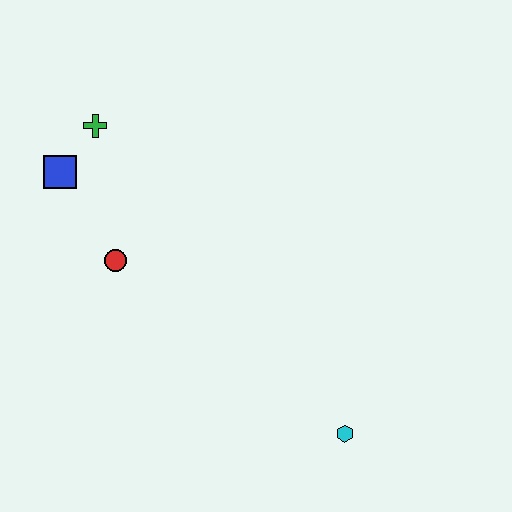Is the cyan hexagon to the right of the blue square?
Yes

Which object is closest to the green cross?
The blue square is closest to the green cross.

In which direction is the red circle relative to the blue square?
The red circle is below the blue square.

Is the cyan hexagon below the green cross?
Yes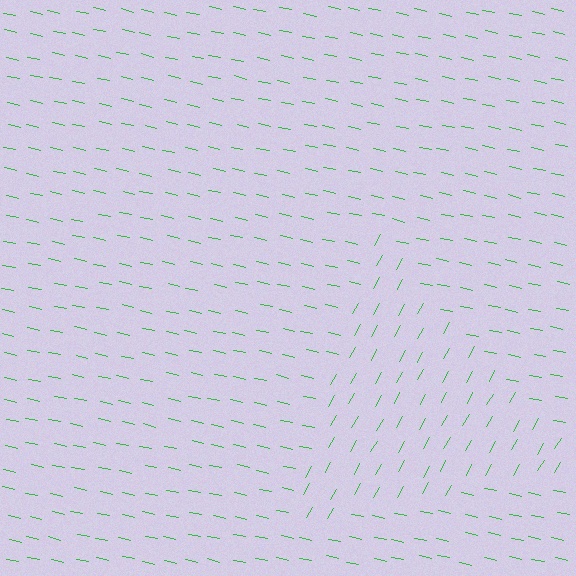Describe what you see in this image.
The image is filled with small green line segments. A triangle region in the image has lines oriented differently from the surrounding lines, creating a visible texture boundary.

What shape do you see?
I see a triangle.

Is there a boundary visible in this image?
Yes, there is a texture boundary formed by a change in line orientation.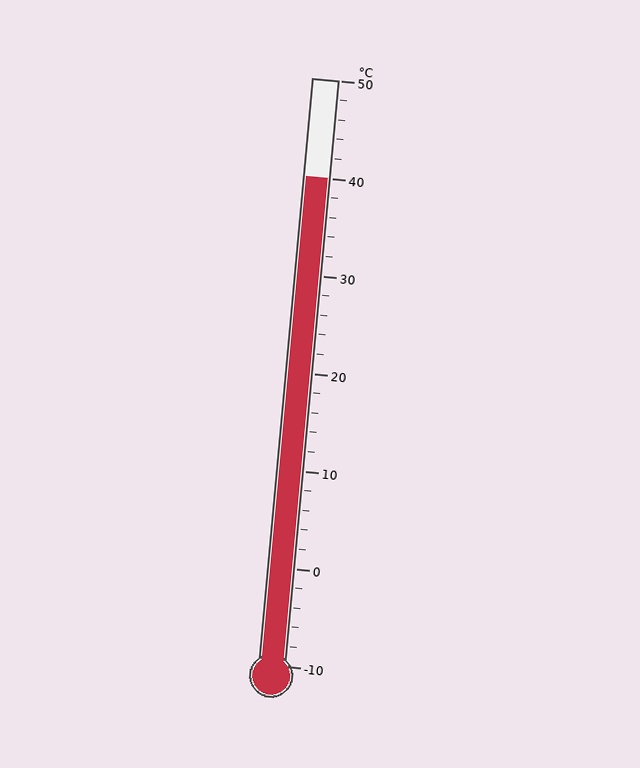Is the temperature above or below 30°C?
The temperature is above 30°C.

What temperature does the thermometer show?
The thermometer shows approximately 40°C.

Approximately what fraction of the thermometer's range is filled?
The thermometer is filled to approximately 85% of its range.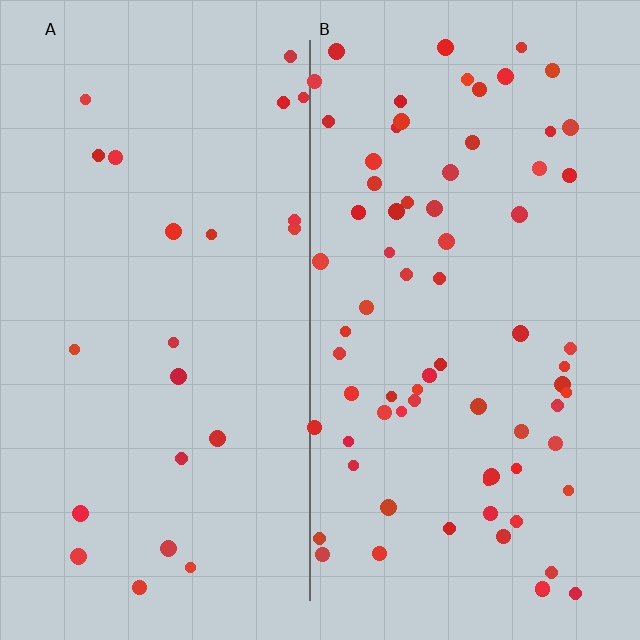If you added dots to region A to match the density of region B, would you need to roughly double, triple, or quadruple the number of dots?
Approximately triple.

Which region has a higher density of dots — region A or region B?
B (the right).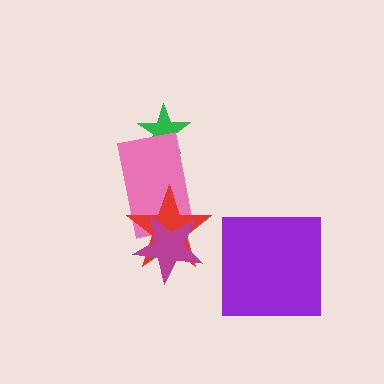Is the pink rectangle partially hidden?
Yes, it is partially covered by another shape.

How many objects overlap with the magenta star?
2 objects overlap with the magenta star.